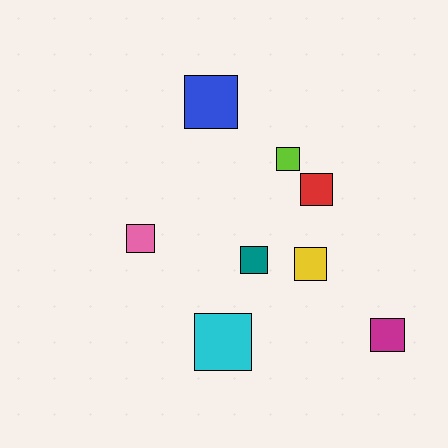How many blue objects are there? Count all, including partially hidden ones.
There is 1 blue object.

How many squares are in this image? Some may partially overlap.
There are 8 squares.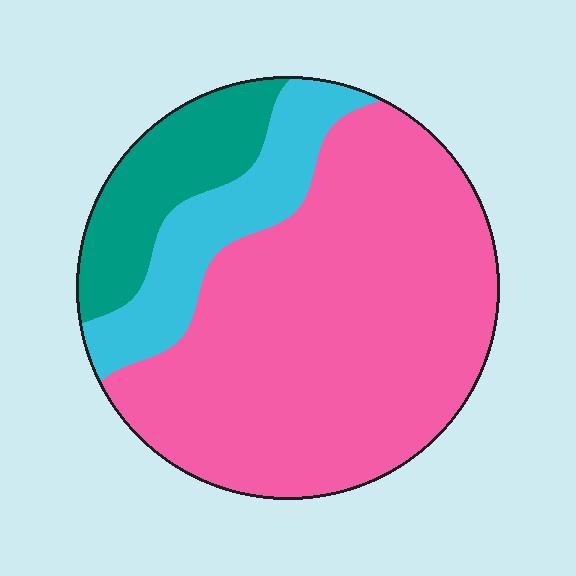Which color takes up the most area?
Pink, at roughly 70%.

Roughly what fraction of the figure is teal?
Teal covers 15% of the figure.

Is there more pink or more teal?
Pink.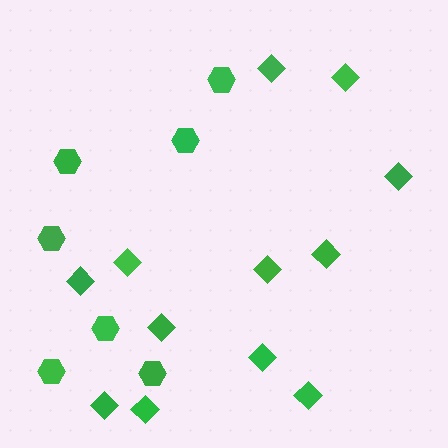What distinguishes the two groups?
There are 2 groups: one group of diamonds (12) and one group of hexagons (7).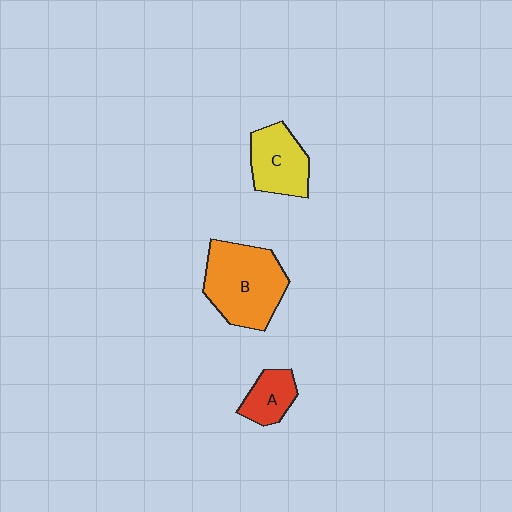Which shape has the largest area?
Shape B (orange).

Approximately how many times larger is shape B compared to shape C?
Approximately 1.6 times.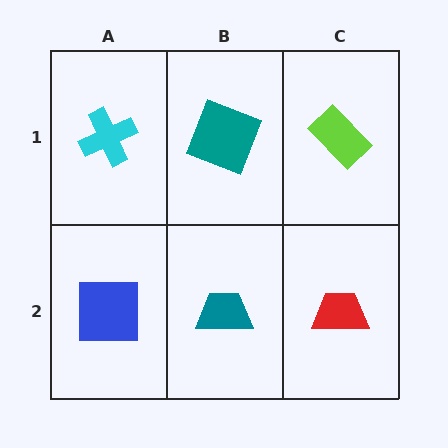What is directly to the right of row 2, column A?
A teal trapezoid.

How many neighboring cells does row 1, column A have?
2.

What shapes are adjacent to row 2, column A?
A cyan cross (row 1, column A), a teal trapezoid (row 2, column B).